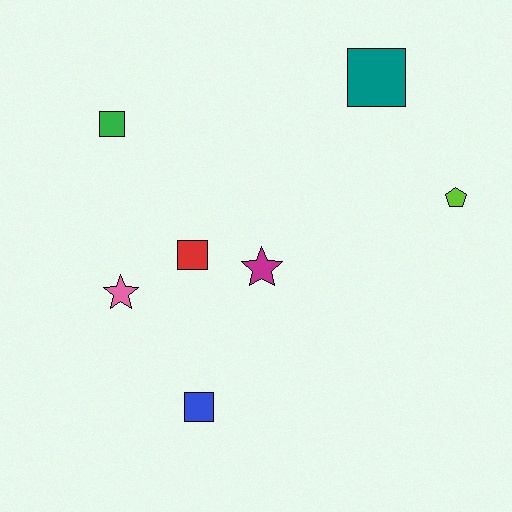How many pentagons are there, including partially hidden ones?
There is 1 pentagon.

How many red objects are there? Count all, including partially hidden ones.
There is 1 red object.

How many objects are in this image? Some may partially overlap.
There are 7 objects.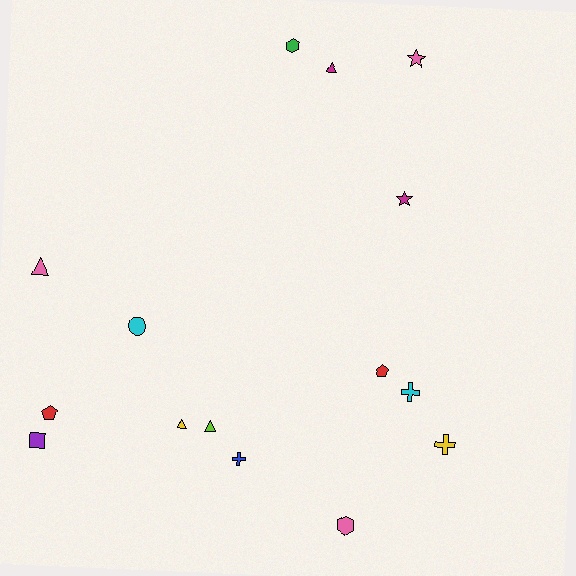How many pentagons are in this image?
There are 2 pentagons.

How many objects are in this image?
There are 15 objects.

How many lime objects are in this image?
There is 1 lime object.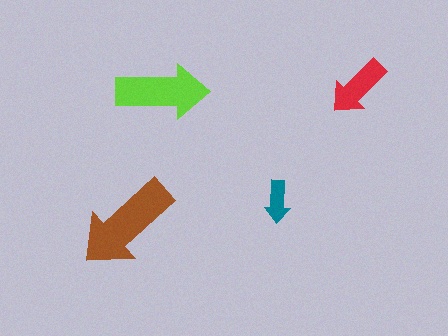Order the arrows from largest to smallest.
the brown one, the lime one, the red one, the teal one.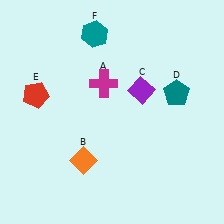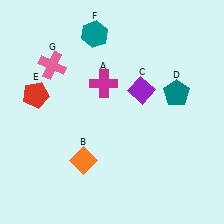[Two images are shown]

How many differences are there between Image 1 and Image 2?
There is 1 difference between the two images.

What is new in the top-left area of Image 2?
A pink cross (G) was added in the top-left area of Image 2.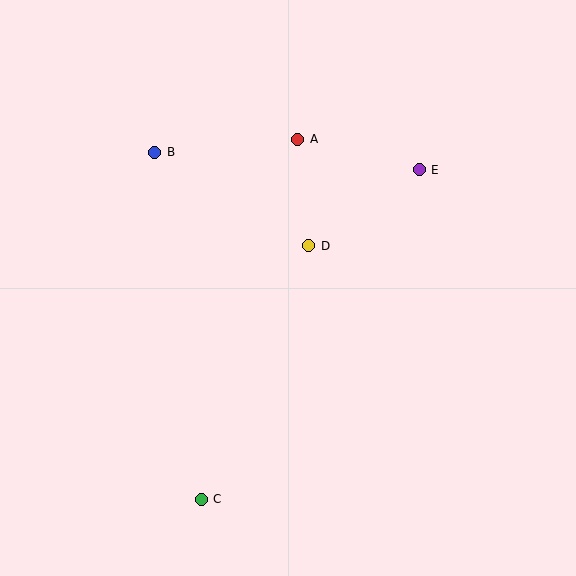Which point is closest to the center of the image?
Point D at (309, 246) is closest to the center.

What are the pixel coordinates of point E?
Point E is at (419, 170).